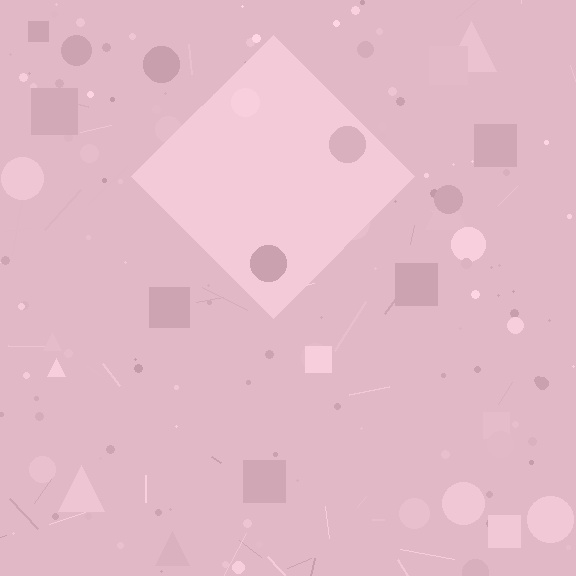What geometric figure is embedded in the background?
A diamond is embedded in the background.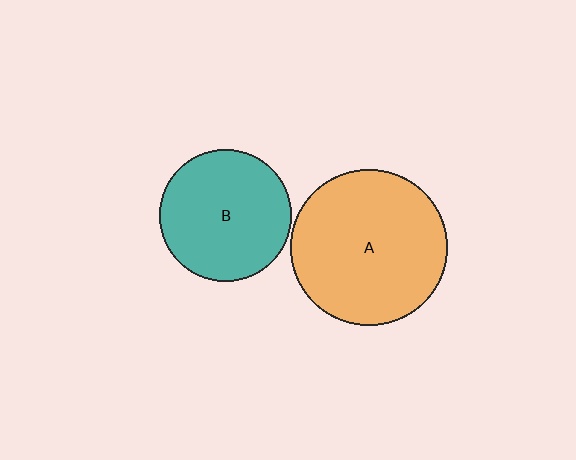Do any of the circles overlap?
No, none of the circles overlap.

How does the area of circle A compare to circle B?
Approximately 1.4 times.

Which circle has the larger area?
Circle A (orange).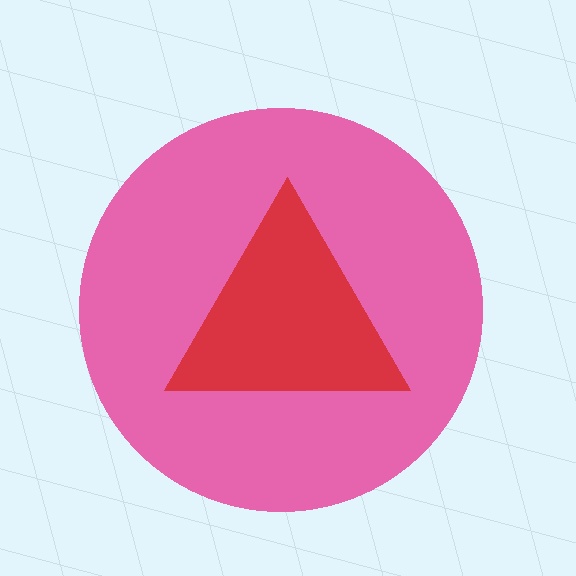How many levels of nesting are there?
2.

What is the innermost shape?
The red triangle.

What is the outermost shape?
The pink circle.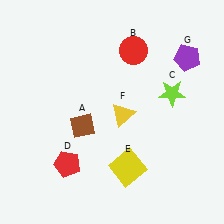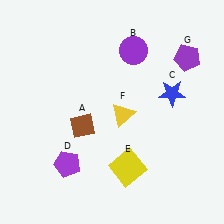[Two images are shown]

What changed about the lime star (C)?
In Image 1, C is lime. In Image 2, it changed to blue.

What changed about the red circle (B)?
In Image 1, B is red. In Image 2, it changed to purple.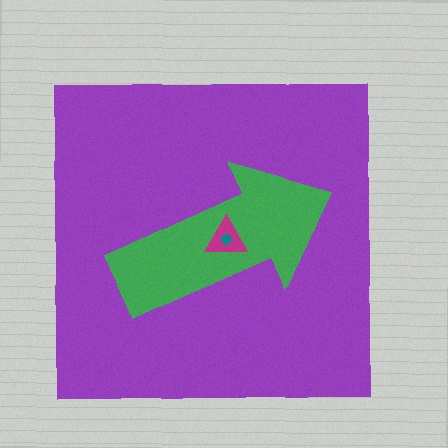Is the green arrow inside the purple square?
Yes.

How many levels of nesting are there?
4.